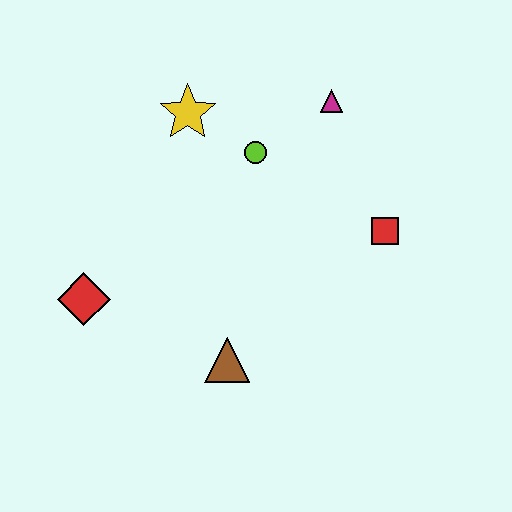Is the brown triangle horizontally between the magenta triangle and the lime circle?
No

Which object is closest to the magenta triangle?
The lime circle is closest to the magenta triangle.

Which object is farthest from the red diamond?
The magenta triangle is farthest from the red diamond.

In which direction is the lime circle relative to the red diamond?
The lime circle is to the right of the red diamond.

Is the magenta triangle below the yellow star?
No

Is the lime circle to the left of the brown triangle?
No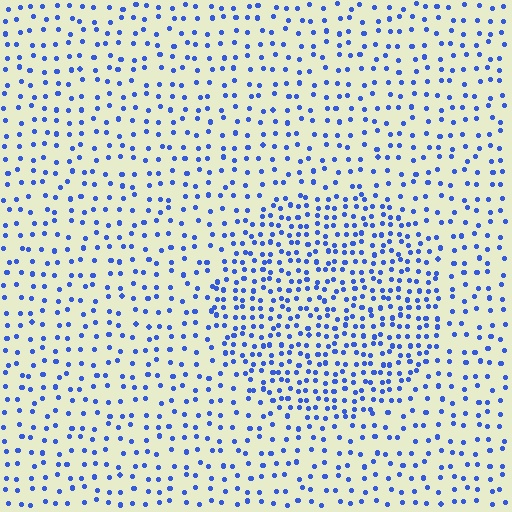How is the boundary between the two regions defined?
The boundary is defined by a change in element density (approximately 1.9x ratio). All elements are the same color, size, and shape.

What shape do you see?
I see a circle.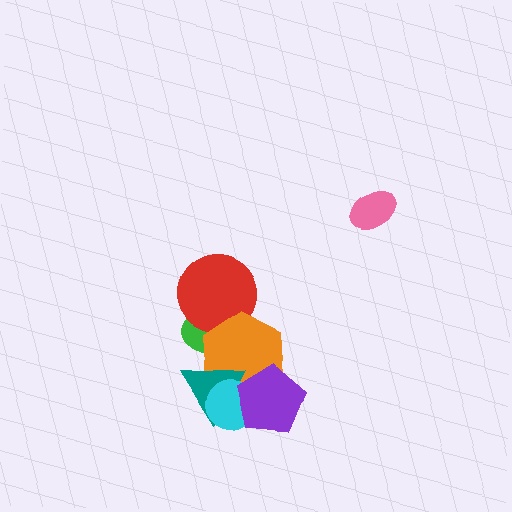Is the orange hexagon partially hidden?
Yes, it is partially covered by another shape.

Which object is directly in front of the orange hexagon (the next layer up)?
The teal triangle is directly in front of the orange hexagon.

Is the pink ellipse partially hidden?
No, no other shape covers it.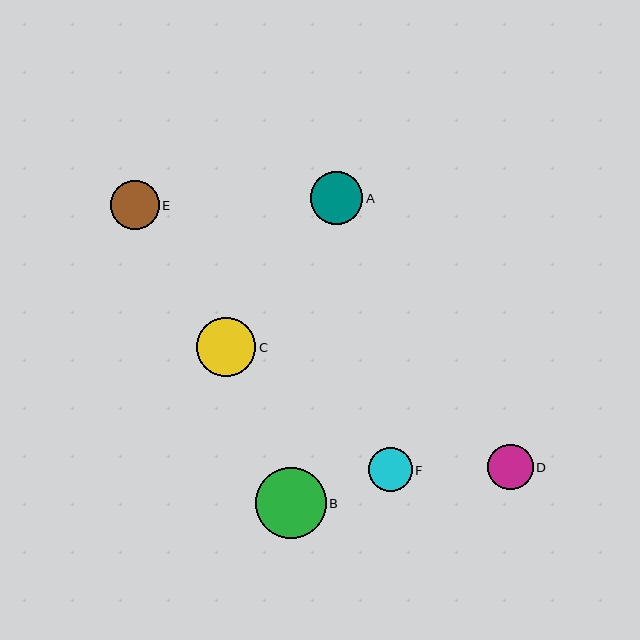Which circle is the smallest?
Circle F is the smallest with a size of approximately 44 pixels.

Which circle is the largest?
Circle B is the largest with a size of approximately 71 pixels.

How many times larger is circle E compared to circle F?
Circle E is approximately 1.1 times the size of circle F.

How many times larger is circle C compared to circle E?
Circle C is approximately 1.2 times the size of circle E.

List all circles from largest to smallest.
From largest to smallest: B, C, A, E, D, F.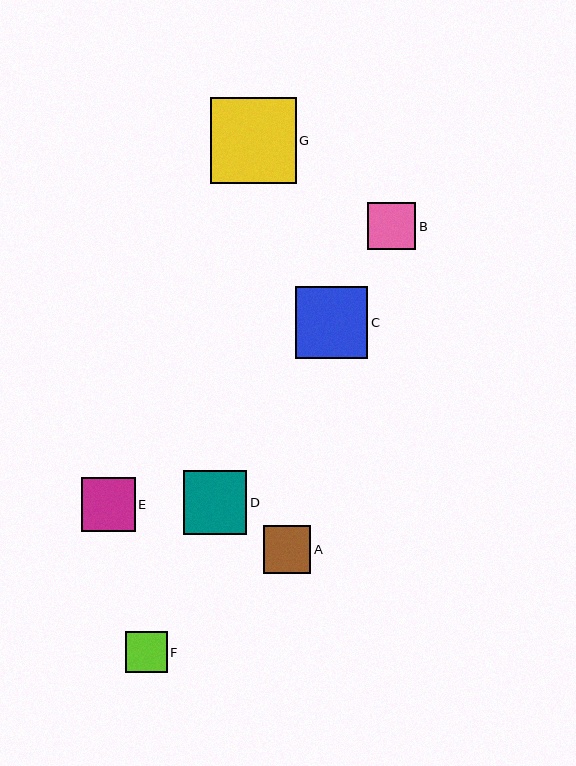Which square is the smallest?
Square F is the smallest with a size of approximately 42 pixels.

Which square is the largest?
Square G is the largest with a size of approximately 86 pixels.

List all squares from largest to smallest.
From largest to smallest: G, C, D, E, B, A, F.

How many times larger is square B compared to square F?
Square B is approximately 1.2 times the size of square F.